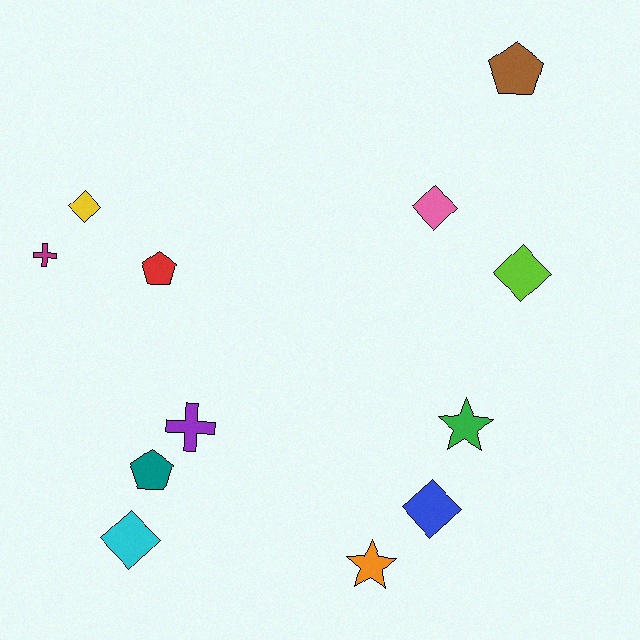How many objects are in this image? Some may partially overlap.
There are 12 objects.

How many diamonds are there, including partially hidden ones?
There are 5 diamonds.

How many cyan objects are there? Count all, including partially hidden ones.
There is 1 cyan object.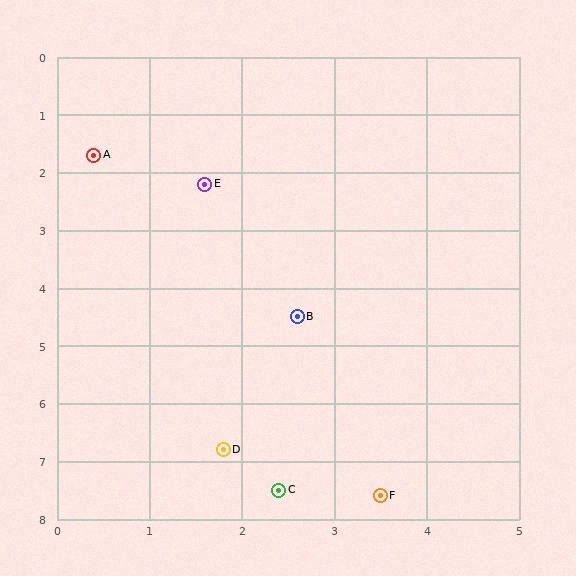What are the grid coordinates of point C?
Point C is at approximately (2.4, 7.5).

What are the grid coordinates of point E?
Point E is at approximately (1.6, 2.2).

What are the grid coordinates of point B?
Point B is at approximately (2.6, 4.5).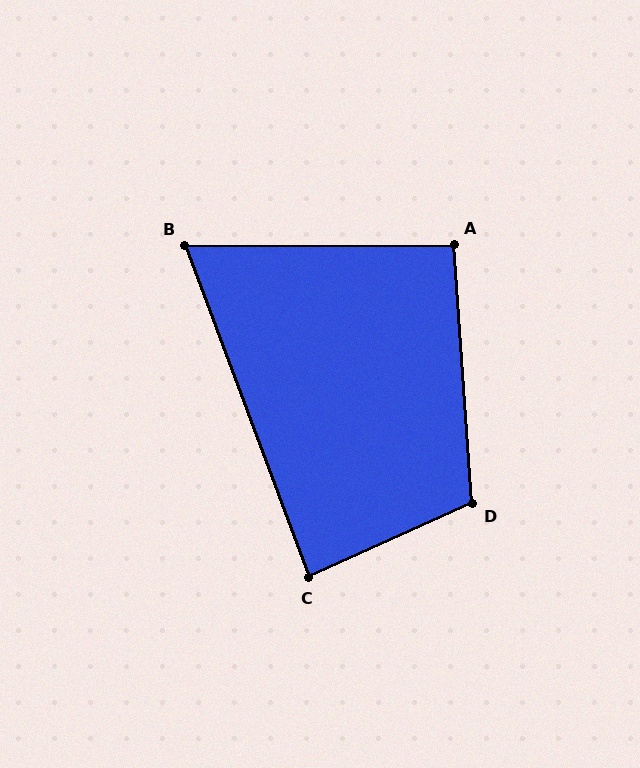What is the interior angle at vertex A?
Approximately 94 degrees (approximately right).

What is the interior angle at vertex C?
Approximately 86 degrees (approximately right).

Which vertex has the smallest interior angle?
B, at approximately 70 degrees.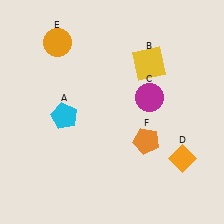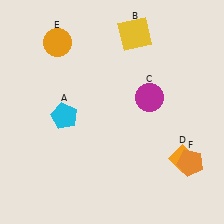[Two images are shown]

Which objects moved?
The objects that moved are: the yellow square (B), the orange pentagon (F).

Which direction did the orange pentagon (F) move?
The orange pentagon (F) moved right.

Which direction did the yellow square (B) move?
The yellow square (B) moved up.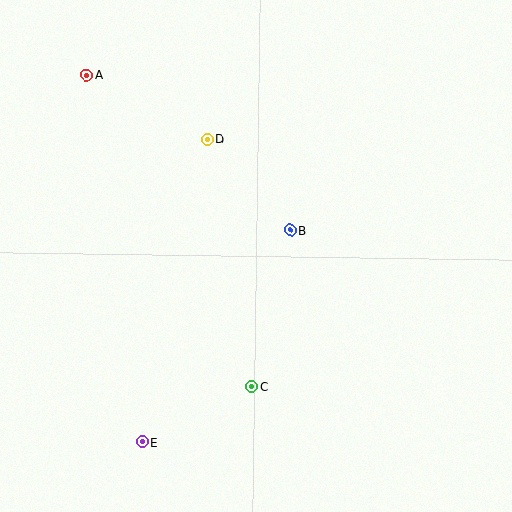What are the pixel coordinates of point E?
Point E is at (143, 442).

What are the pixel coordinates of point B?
Point B is at (291, 230).